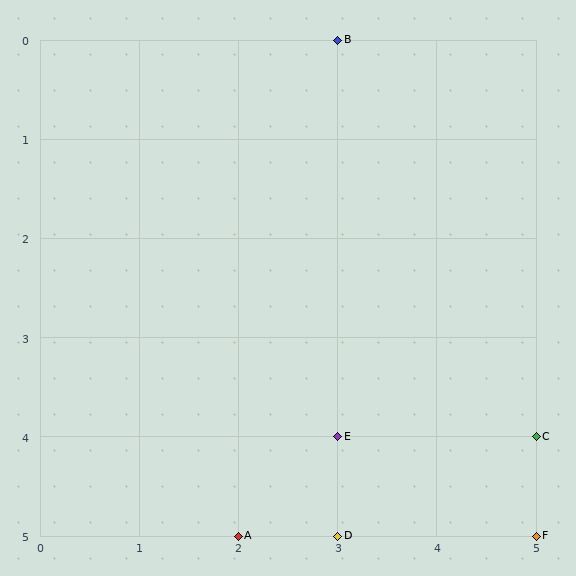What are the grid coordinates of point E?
Point E is at grid coordinates (3, 4).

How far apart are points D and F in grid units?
Points D and F are 2 columns apart.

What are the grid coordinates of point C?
Point C is at grid coordinates (5, 4).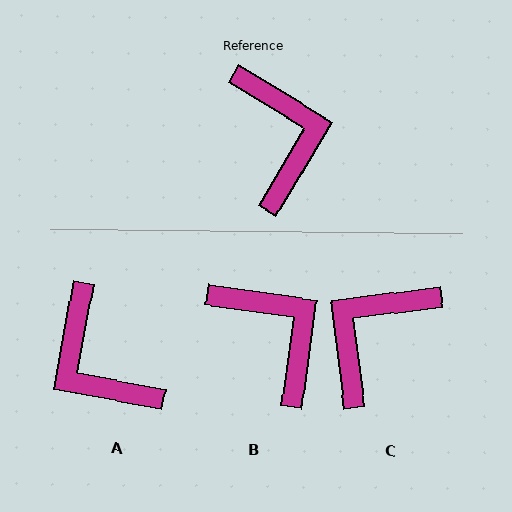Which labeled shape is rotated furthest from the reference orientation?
A, about 159 degrees away.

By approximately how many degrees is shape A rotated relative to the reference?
Approximately 159 degrees clockwise.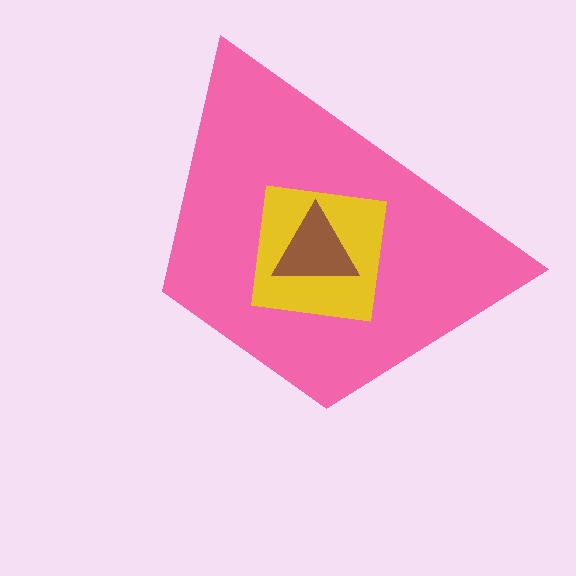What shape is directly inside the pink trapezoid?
The yellow square.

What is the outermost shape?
The pink trapezoid.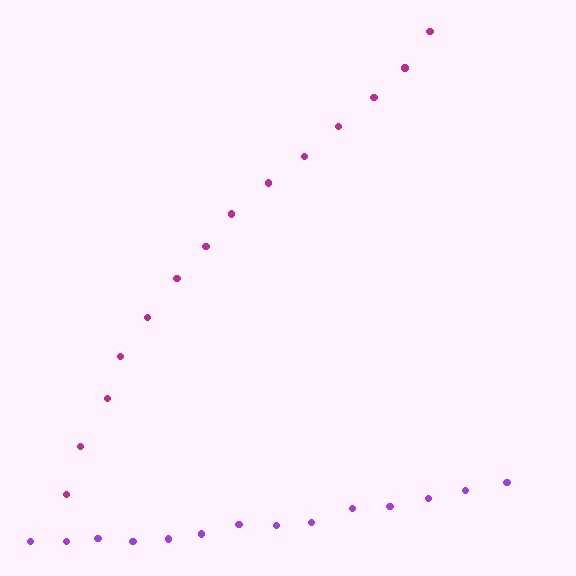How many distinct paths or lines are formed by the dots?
There are 2 distinct paths.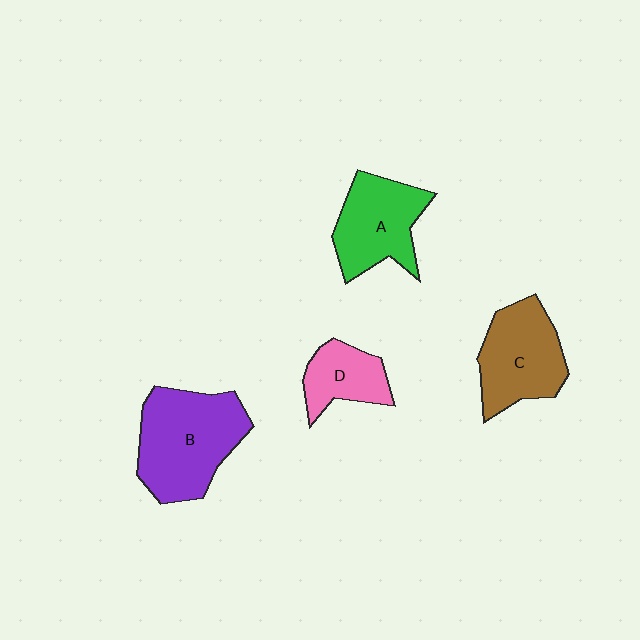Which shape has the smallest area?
Shape D (pink).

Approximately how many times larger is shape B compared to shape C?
Approximately 1.3 times.